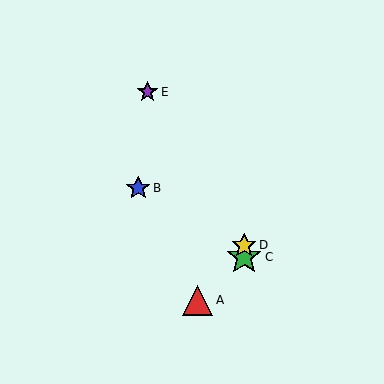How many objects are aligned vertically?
2 objects (C, D) are aligned vertically.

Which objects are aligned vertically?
Objects C, D are aligned vertically.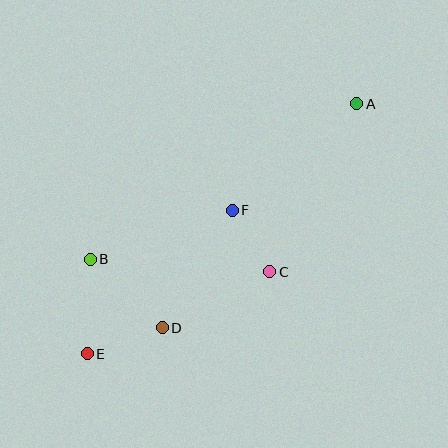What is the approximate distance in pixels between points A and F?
The distance between A and F is approximately 164 pixels.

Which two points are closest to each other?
Points C and F are closest to each other.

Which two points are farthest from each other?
Points A and E are farthest from each other.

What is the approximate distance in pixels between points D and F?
The distance between D and F is approximately 136 pixels.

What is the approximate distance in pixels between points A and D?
The distance between A and D is approximately 296 pixels.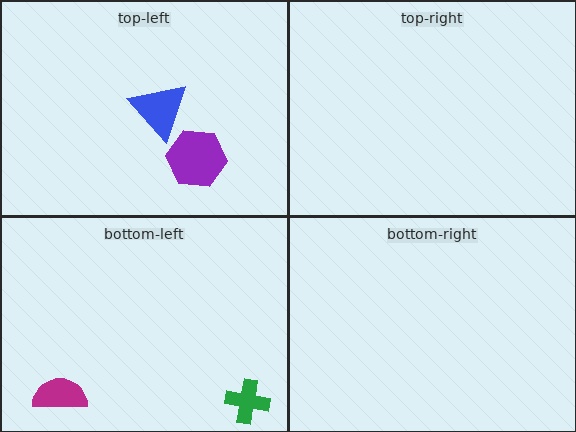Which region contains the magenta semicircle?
The bottom-left region.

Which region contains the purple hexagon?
The top-left region.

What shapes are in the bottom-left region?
The green cross, the magenta semicircle.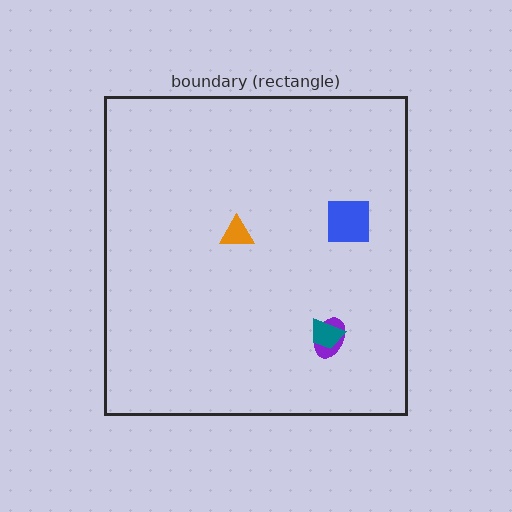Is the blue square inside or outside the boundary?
Inside.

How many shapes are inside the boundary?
4 inside, 0 outside.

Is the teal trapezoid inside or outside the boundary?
Inside.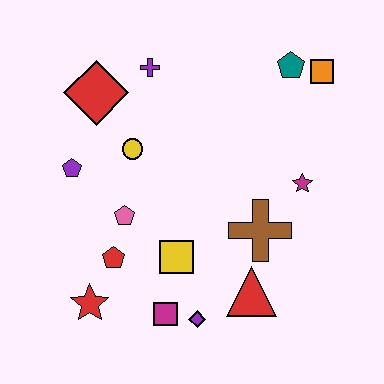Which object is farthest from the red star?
The orange square is farthest from the red star.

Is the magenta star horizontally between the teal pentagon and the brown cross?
No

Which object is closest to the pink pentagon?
The red pentagon is closest to the pink pentagon.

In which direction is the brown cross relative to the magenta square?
The brown cross is to the right of the magenta square.